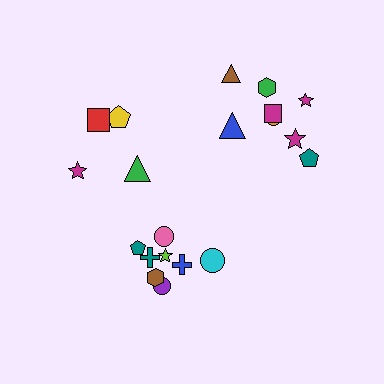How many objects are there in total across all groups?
There are 20 objects.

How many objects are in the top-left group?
There are 4 objects.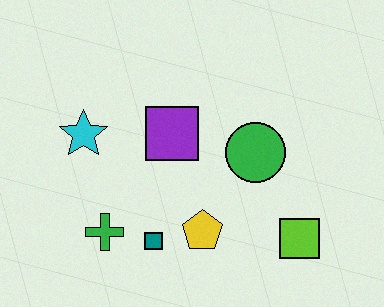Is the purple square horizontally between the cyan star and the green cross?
No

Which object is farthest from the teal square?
The lime square is farthest from the teal square.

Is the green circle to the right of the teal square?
Yes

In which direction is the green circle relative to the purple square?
The green circle is to the right of the purple square.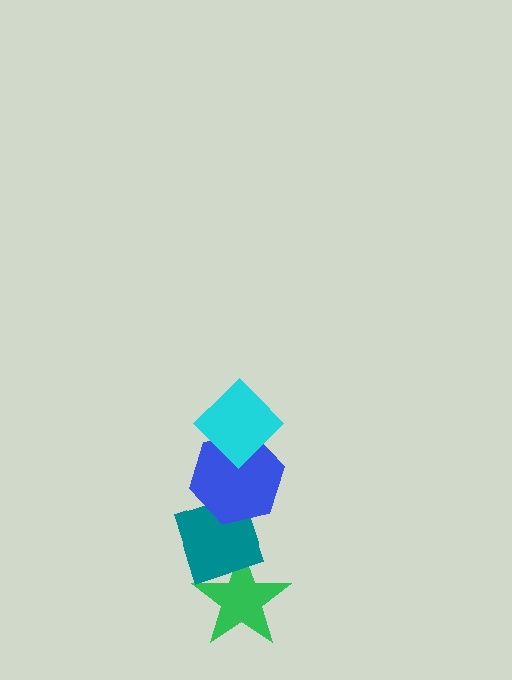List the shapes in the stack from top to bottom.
From top to bottom: the cyan diamond, the blue hexagon, the teal diamond, the green star.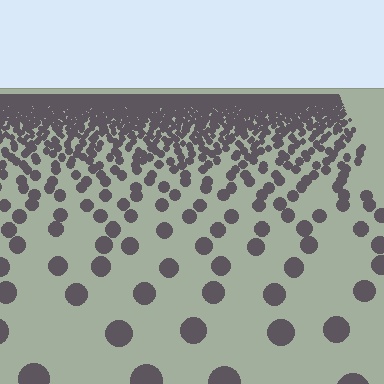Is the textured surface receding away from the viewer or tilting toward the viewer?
The surface is receding away from the viewer. Texture elements get smaller and denser toward the top.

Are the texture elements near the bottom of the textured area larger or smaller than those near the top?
Larger. Near the bottom, elements are closer to the viewer and appear at a bigger on-screen size.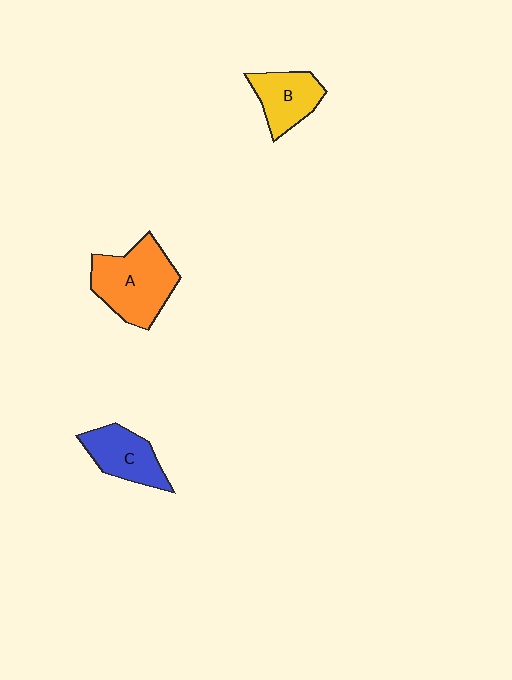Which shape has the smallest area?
Shape B (yellow).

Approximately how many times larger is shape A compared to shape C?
Approximately 1.6 times.